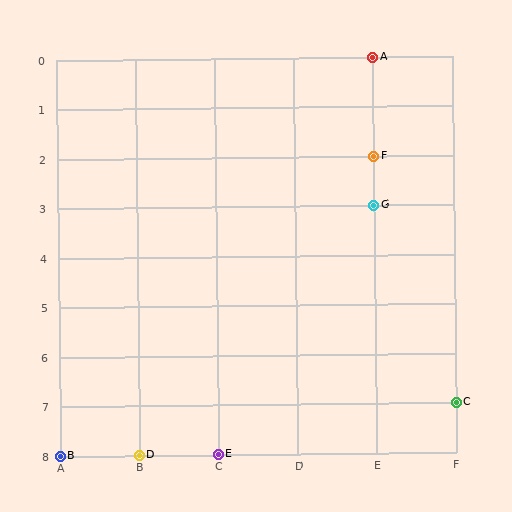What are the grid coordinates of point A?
Point A is at grid coordinates (E, 0).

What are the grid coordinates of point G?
Point G is at grid coordinates (E, 3).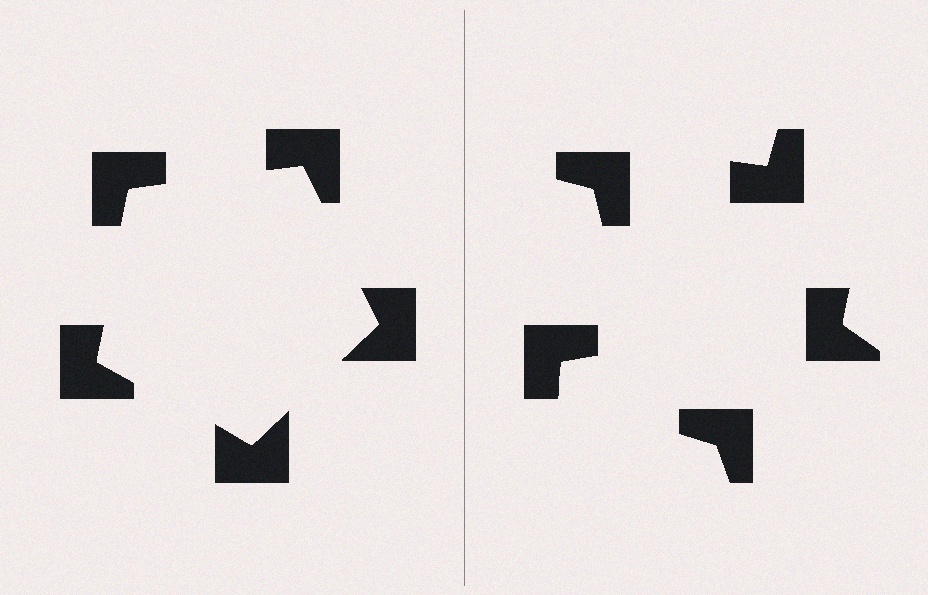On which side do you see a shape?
An illusory pentagon appears on the left side. On the right side the wedge cuts are rotated, so no coherent shape forms.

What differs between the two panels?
The notched squares are positioned identically on both sides; only the wedge orientations differ. On the left they align to a pentagon; on the right they are misaligned.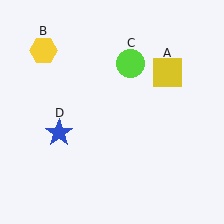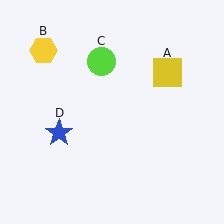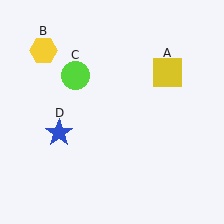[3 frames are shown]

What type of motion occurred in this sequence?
The lime circle (object C) rotated counterclockwise around the center of the scene.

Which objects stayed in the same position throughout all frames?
Yellow square (object A) and yellow hexagon (object B) and blue star (object D) remained stationary.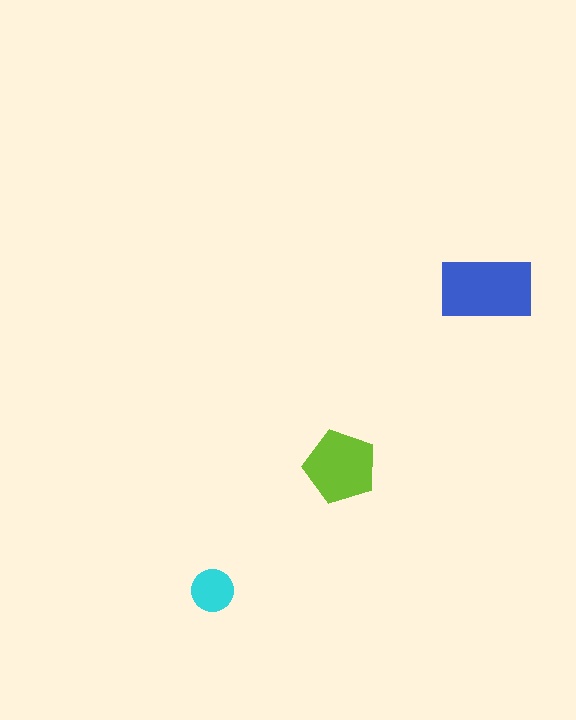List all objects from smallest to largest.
The cyan circle, the lime pentagon, the blue rectangle.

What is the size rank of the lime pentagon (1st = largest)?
2nd.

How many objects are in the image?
There are 3 objects in the image.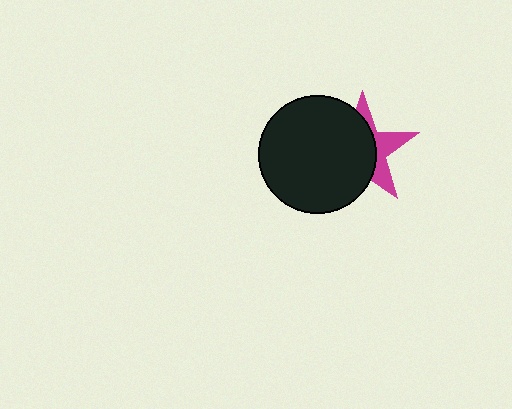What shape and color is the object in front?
The object in front is a black circle.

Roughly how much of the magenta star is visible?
A small part of it is visible (roughly 36%).